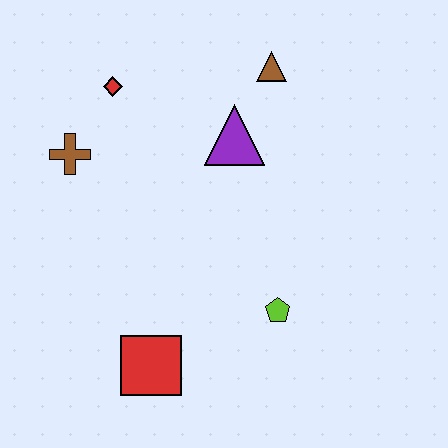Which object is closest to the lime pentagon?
The red square is closest to the lime pentagon.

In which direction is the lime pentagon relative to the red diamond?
The lime pentagon is below the red diamond.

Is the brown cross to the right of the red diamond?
No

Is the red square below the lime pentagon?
Yes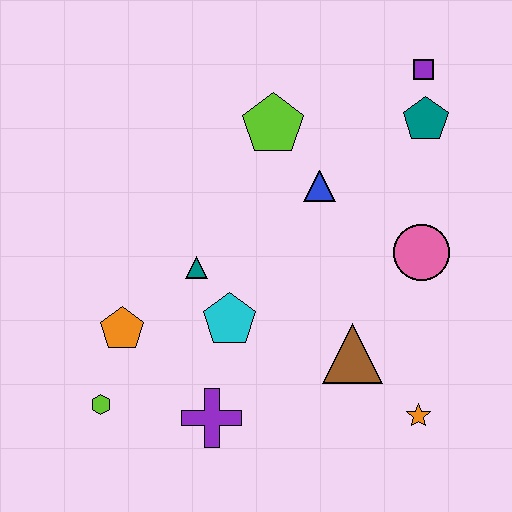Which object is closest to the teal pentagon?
The purple square is closest to the teal pentagon.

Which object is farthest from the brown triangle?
The purple square is farthest from the brown triangle.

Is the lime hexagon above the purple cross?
Yes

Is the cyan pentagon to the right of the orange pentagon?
Yes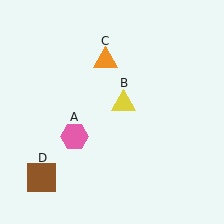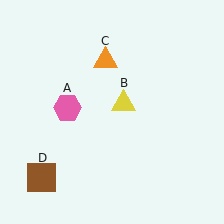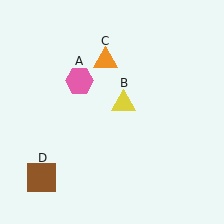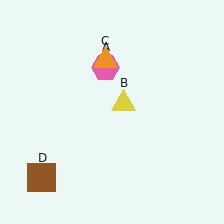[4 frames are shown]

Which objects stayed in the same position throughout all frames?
Yellow triangle (object B) and orange triangle (object C) and brown square (object D) remained stationary.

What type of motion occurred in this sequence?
The pink hexagon (object A) rotated clockwise around the center of the scene.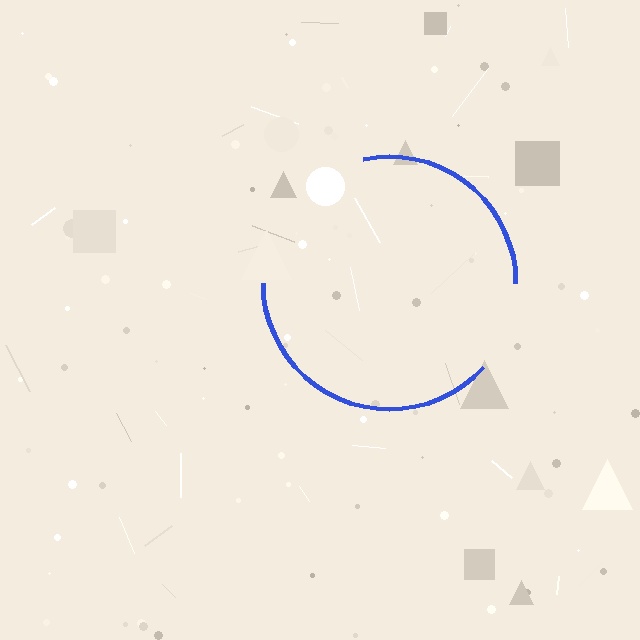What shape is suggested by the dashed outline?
The dashed outline suggests a circle.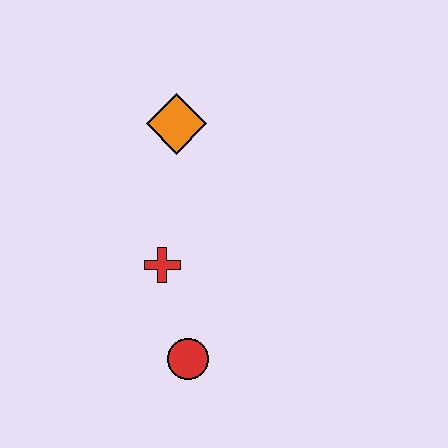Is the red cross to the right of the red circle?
No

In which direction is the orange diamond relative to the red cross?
The orange diamond is above the red cross.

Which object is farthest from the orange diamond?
The red circle is farthest from the orange diamond.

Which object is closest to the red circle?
The red cross is closest to the red circle.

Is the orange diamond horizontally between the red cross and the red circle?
Yes